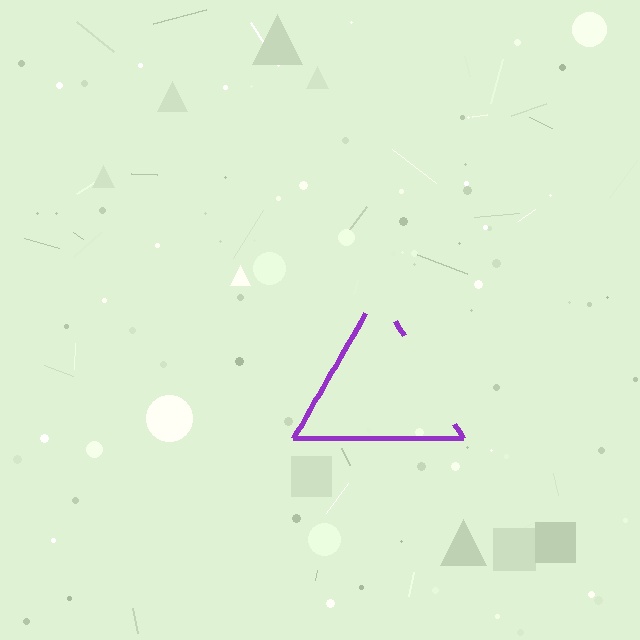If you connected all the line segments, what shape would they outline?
They would outline a triangle.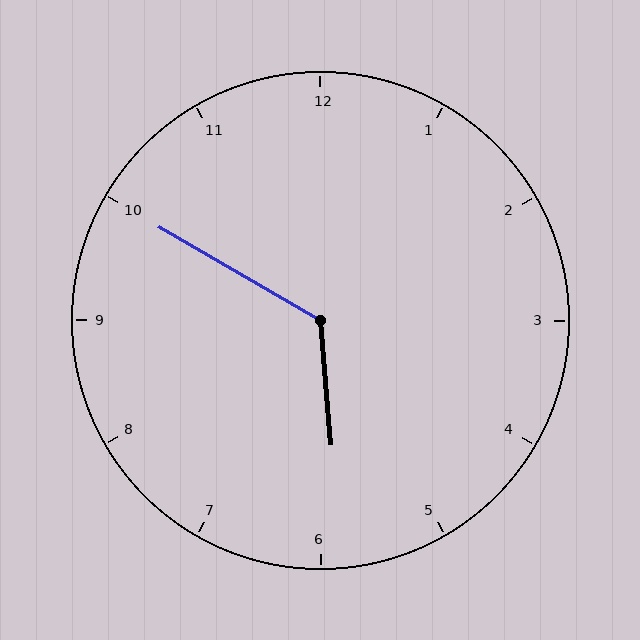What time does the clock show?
5:50.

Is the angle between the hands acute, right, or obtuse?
It is obtuse.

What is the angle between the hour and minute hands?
Approximately 125 degrees.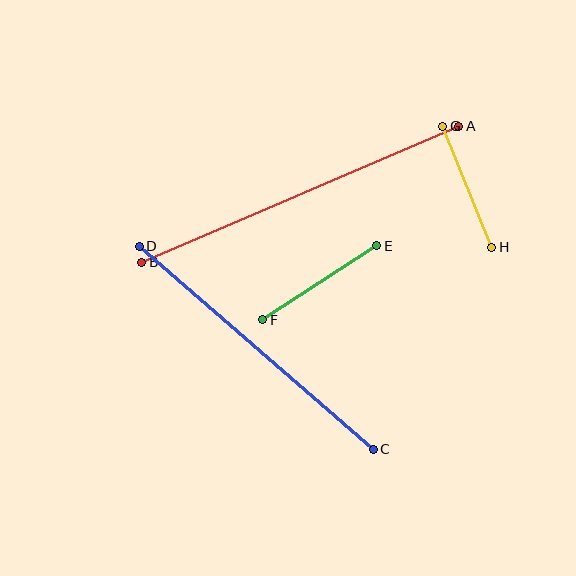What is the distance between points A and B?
The distance is approximately 345 pixels.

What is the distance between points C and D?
The distance is approximately 310 pixels.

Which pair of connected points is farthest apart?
Points A and B are farthest apart.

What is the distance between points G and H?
The distance is approximately 131 pixels.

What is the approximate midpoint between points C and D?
The midpoint is at approximately (256, 348) pixels.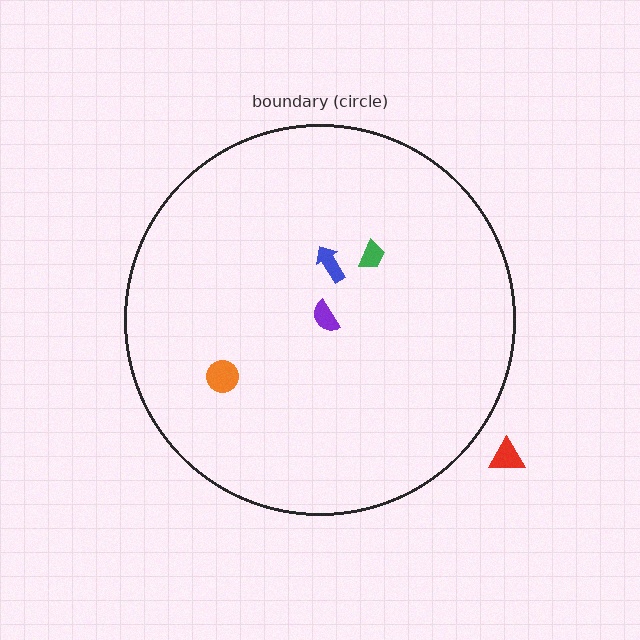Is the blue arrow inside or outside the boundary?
Inside.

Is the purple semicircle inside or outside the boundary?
Inside.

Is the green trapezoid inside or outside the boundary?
Inside.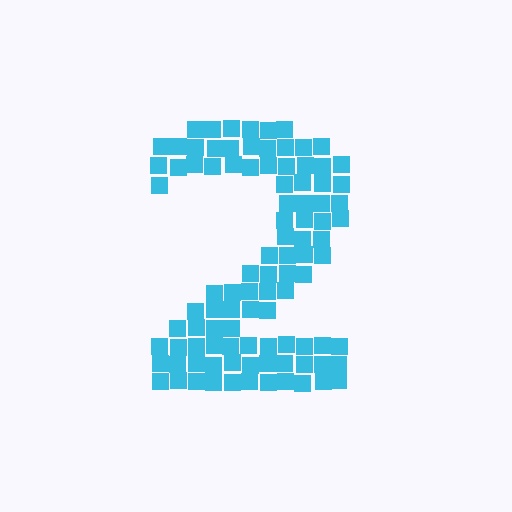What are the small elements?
The small elements are squares.